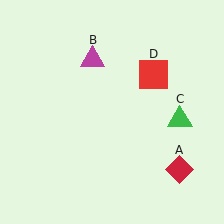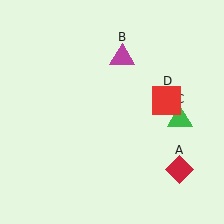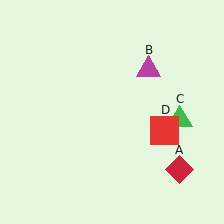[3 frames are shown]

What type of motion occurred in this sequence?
The magenta triangle (object B), red square (object D) rotated clockwise around the center of the scene.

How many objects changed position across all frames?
2 objects changed position: magenta triangle (object B), red square (object D).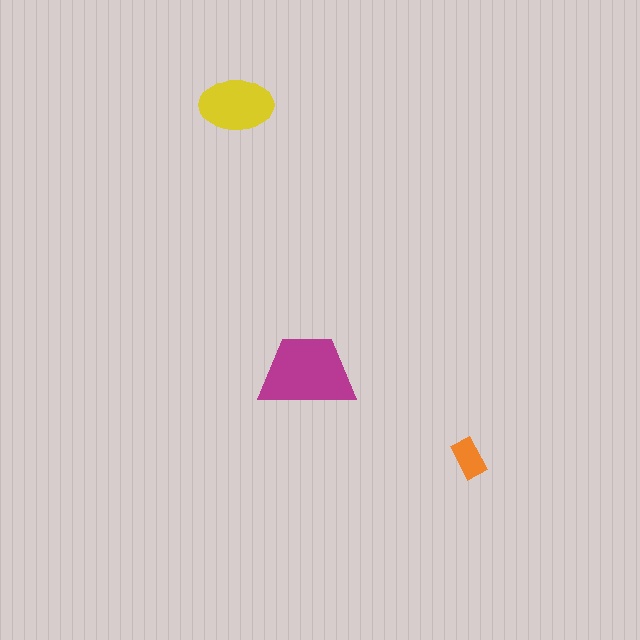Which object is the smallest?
The orange rectangle.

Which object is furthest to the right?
The orange rectangle is rightmost.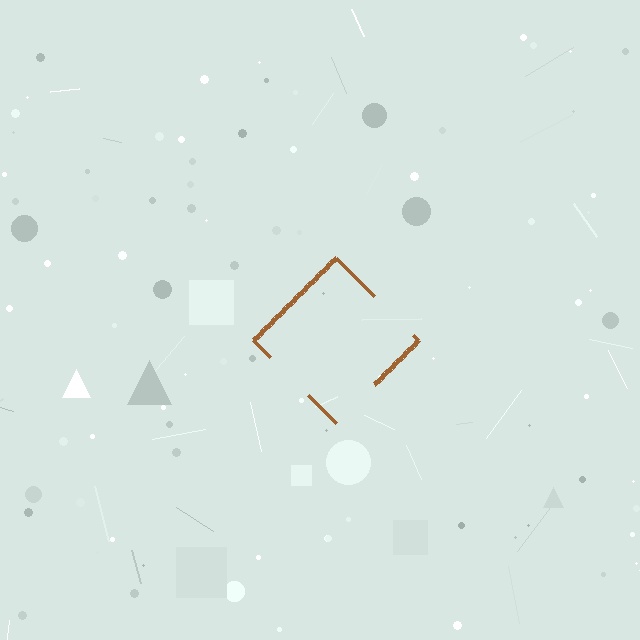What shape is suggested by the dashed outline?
The dashed outline suggests a diamond.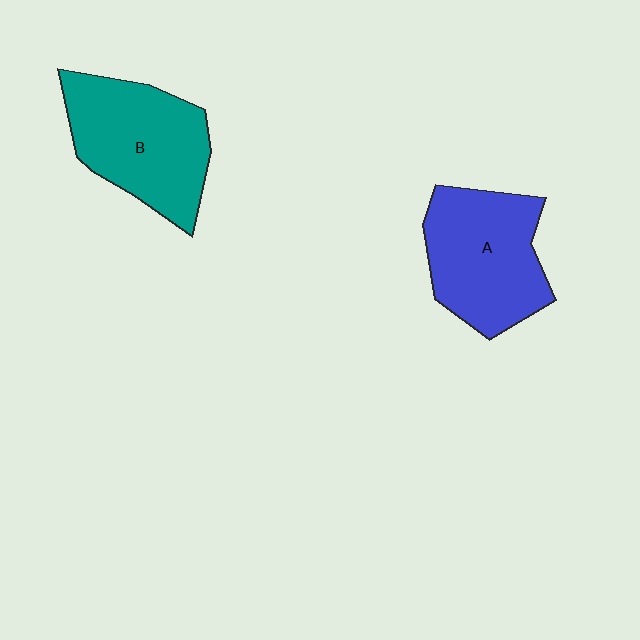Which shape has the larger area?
Shape B (teal).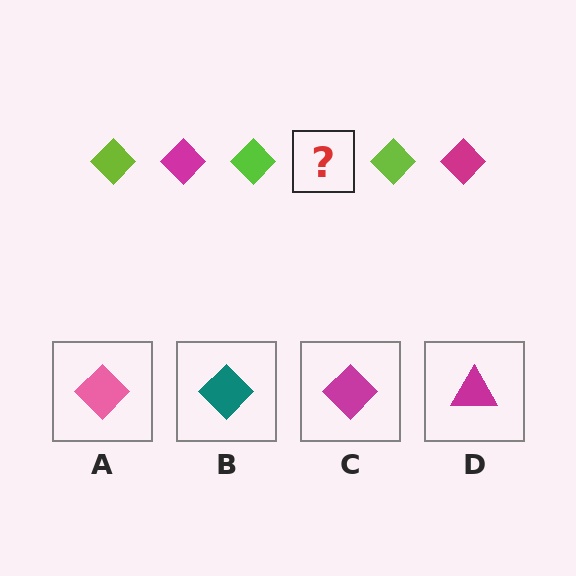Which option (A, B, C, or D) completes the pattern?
C.